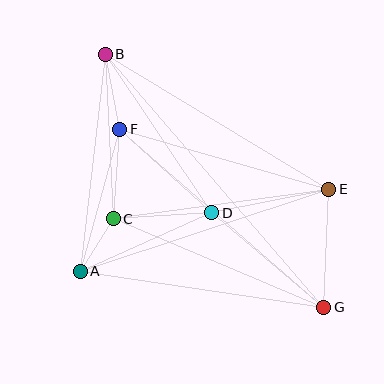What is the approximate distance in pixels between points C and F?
The distance between C and F is approximately 90 pixels.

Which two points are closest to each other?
Points A and C are closest to each other.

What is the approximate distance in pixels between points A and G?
The distance between A and G is approximately 246 pixels.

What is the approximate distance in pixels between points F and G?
The distance between F and G is approximately 271 pixels.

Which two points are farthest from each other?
Points B and G are farthest from each other.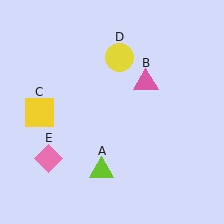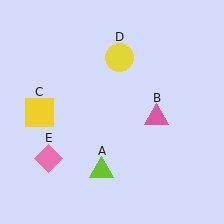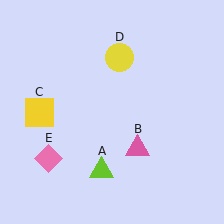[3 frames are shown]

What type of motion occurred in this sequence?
The pink triangle (object B) rotated clockwise around the center of the scene.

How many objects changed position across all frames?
1 object changed position: pink triangle (object B).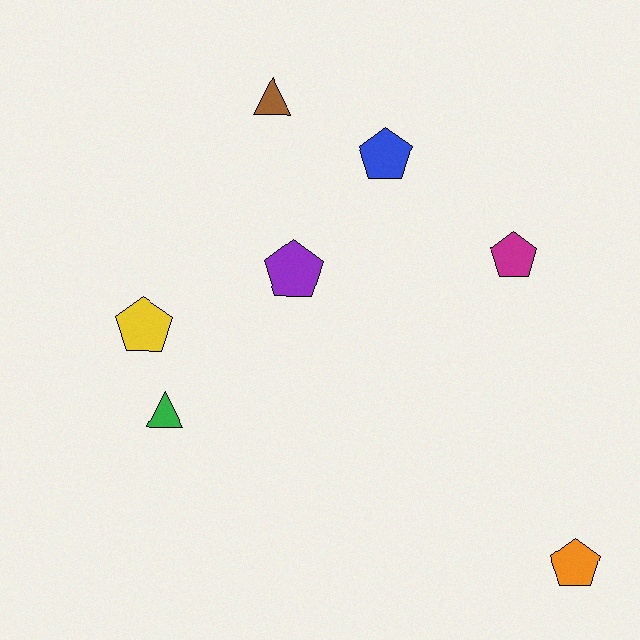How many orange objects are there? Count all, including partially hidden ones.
There is 1 orange object.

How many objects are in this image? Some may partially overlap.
There are 7 objects.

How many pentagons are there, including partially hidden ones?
There are 5 pentagons.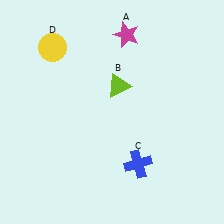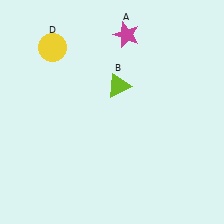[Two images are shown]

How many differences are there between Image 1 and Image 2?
There is 1 difference between the two images.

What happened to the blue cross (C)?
The blue cross (C) was removed in Image 2. It was in the bottom-right area of Image 1.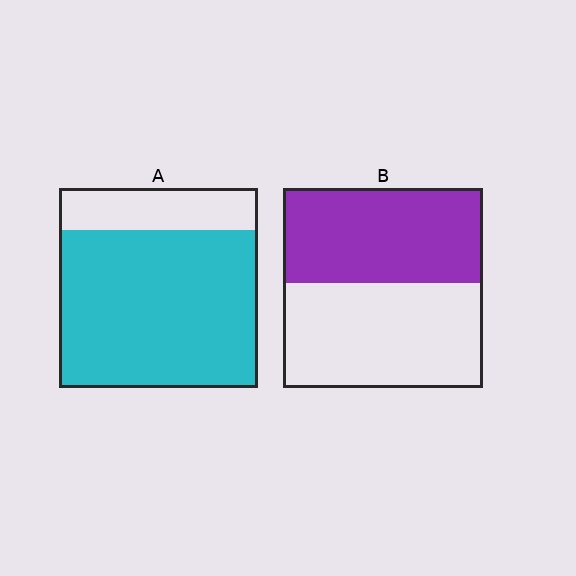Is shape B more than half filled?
Roughly half.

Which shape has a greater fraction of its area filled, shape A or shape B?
Shape A.